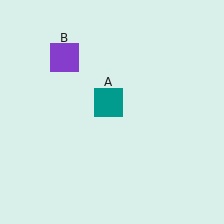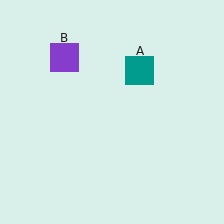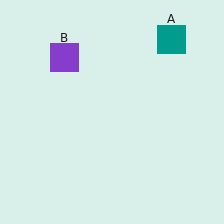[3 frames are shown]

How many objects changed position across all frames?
1 object changed position: teal square (object A).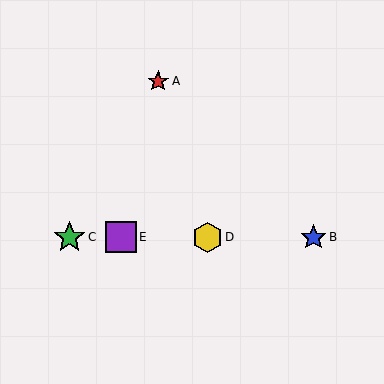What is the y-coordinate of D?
Object D is at y≈237.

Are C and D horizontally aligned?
Yes, both are at y≈237.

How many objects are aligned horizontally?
4 objects (B, C, D, E) are aligned horizontally.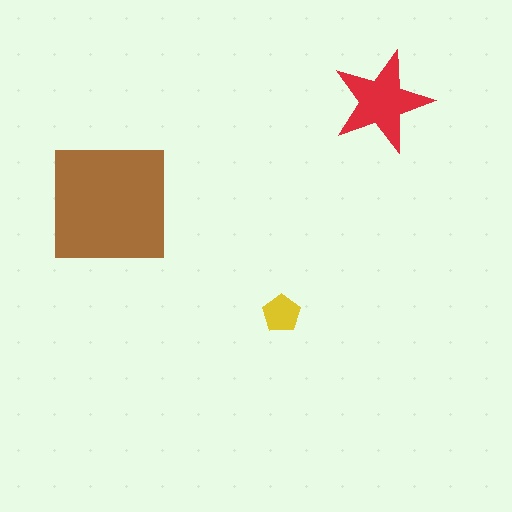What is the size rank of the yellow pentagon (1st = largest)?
3rd.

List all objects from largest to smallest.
The brown square, the red star, the yellow pentagon.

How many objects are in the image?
There are 3 objects in the image.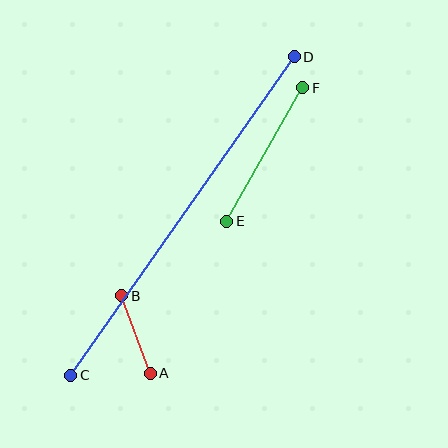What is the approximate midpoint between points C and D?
The midpoint is at approximately (183, 216) pixels.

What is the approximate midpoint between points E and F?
The midpoint is at approximately (265, 154) pixels.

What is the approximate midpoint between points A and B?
The midpoint is at approximately (136, 335) pixels.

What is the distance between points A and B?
The distance is approximately 83 pixels.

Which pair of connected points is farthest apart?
Points C and D are farthest apart.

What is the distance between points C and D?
The distance is approximately 389 pixels.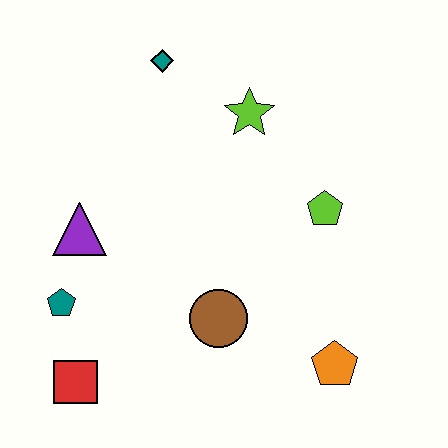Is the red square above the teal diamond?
No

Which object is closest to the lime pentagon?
The lime star is closest to the lime pentagon.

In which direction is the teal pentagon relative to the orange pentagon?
The teal pentagon is to the left of the orange pentagon.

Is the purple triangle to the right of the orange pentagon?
No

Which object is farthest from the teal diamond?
The orange pentagon is farthest from the teal diamond.